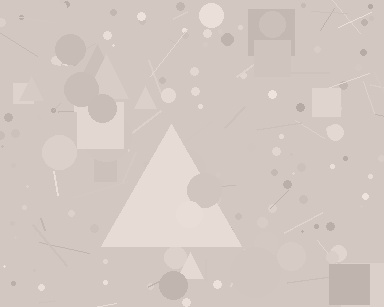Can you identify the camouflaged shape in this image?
The camouflaged shape is a triangle.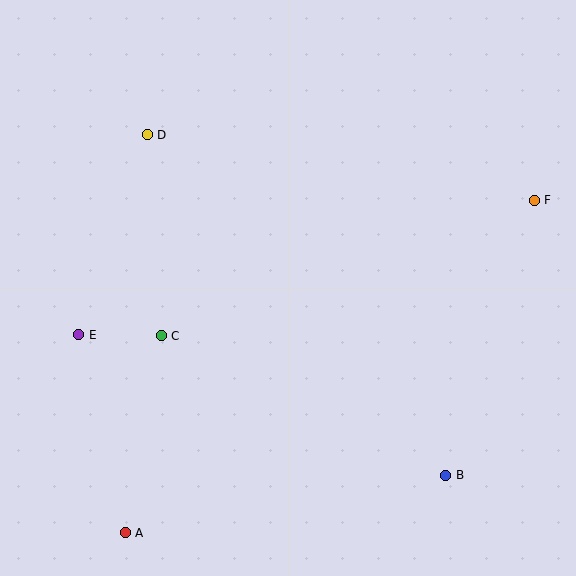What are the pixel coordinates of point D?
Point D is at (147, 135).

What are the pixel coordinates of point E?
Point E is at (79, 335).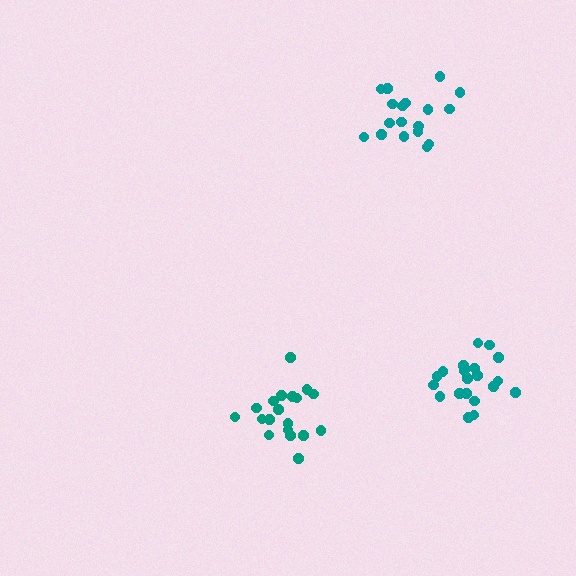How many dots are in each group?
Group 1: 21 dots, Group 2: 19 dots, Group 3: 18 dots (58 total).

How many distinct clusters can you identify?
There are 3 distinct clusters.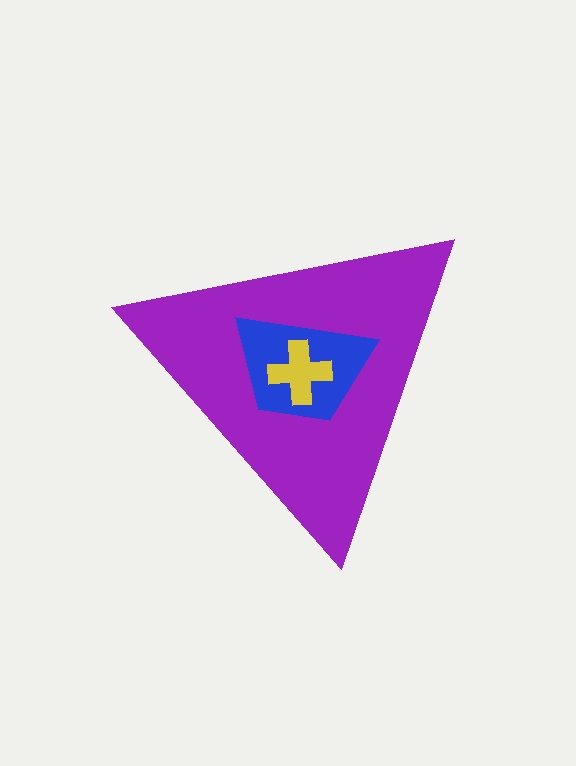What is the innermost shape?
The yellow cross.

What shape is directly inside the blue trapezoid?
The yellow cross.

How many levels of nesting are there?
3.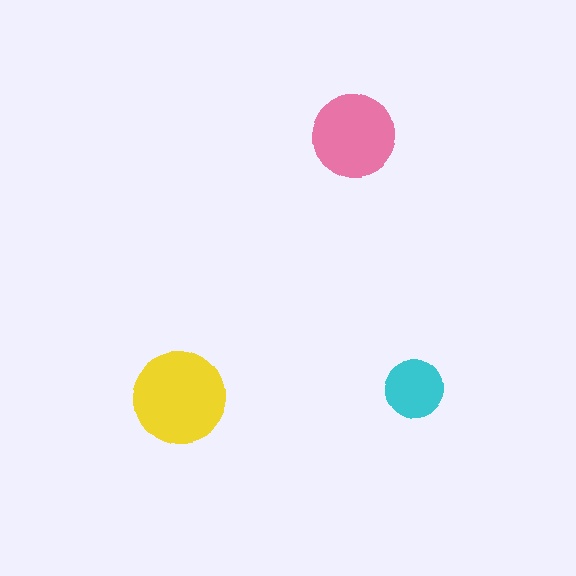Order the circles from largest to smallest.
the yellow one, the pink one, the cyan one.